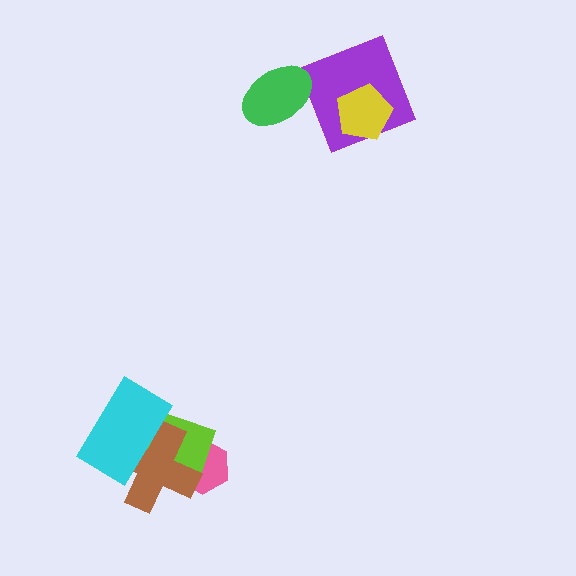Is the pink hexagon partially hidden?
Yes, it is partially covered by another shape.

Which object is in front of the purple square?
The yellow pentagon is in front of the purple square.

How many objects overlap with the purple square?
1 object overlaps with the purple square.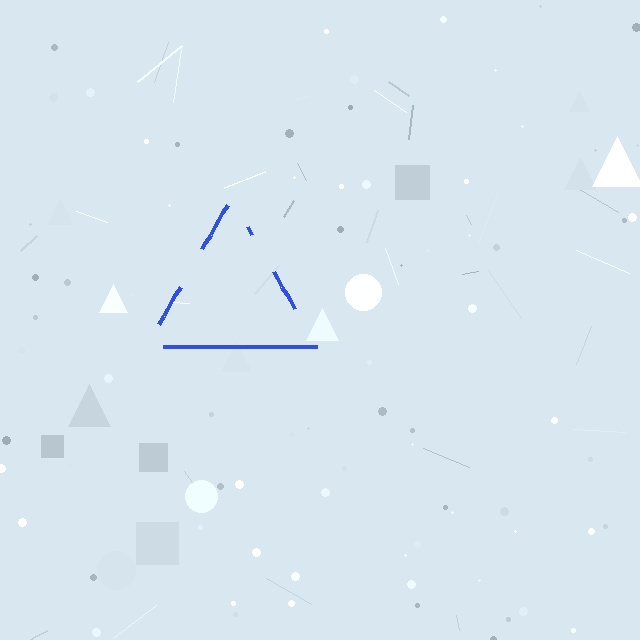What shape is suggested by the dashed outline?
The dashed outline suggests a triangle.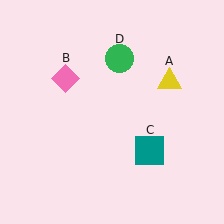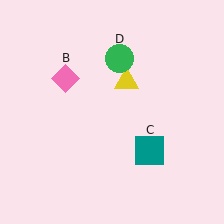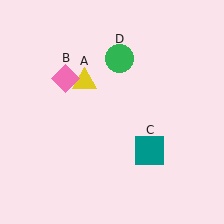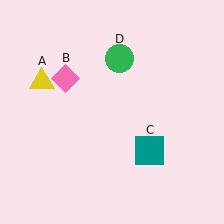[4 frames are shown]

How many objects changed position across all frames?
1 object changed position: yellow triangle (object A).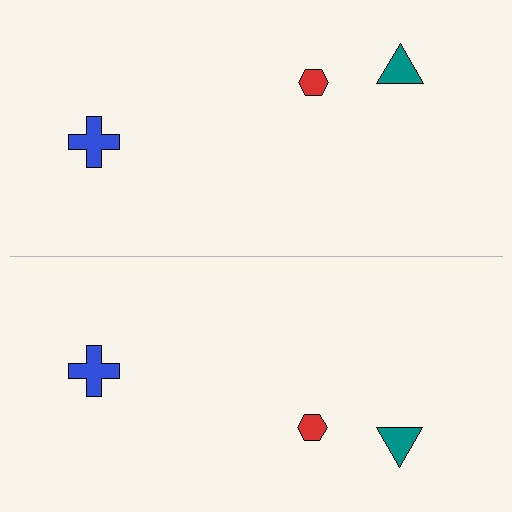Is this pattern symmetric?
Yes, this pattern has bilateral (reflection) symmetry.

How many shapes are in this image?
There are 6 shapes in this image.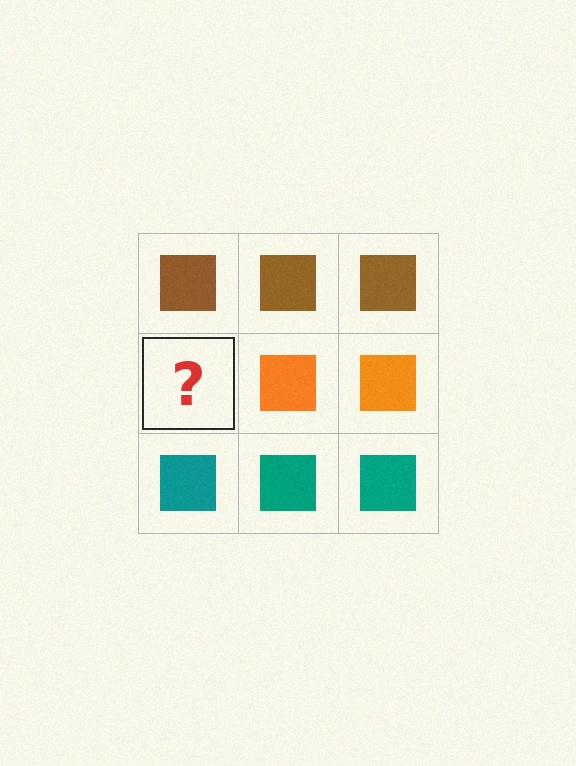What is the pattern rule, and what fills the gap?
The rule is that each row has a consistent color. The gap should be filled with an orange square.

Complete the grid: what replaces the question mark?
The question mark should be replaced with an orange square.